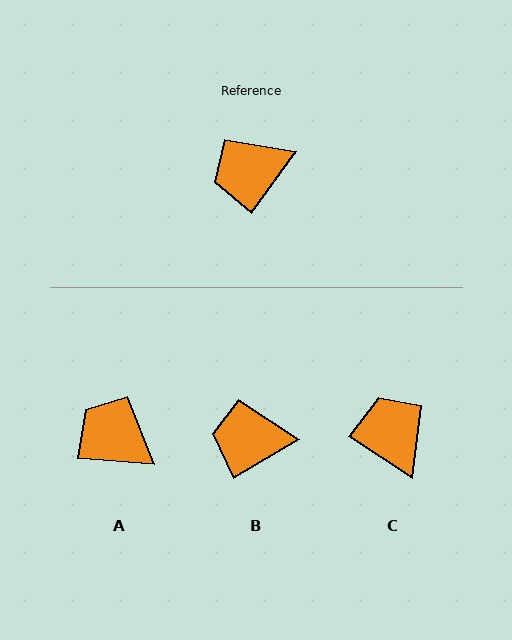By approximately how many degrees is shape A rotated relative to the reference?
Approximately 59 degrees clockwise.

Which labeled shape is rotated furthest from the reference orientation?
C, about 88 degrees away.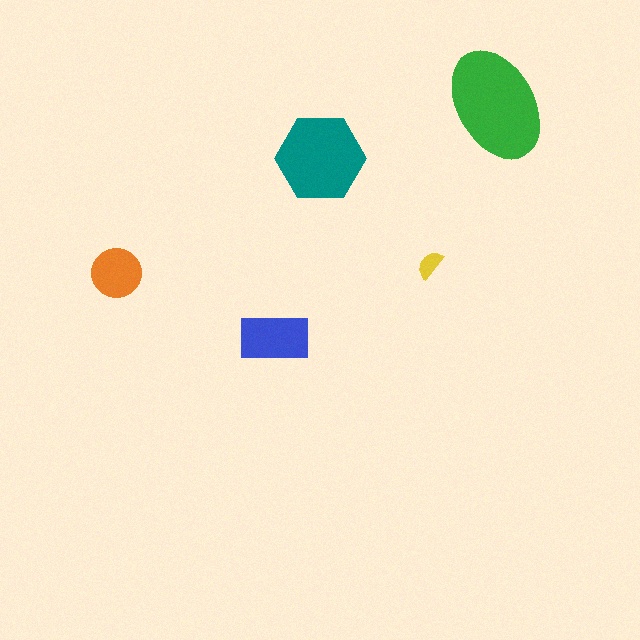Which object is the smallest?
The yellow semicircle.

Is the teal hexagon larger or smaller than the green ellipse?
Smaller.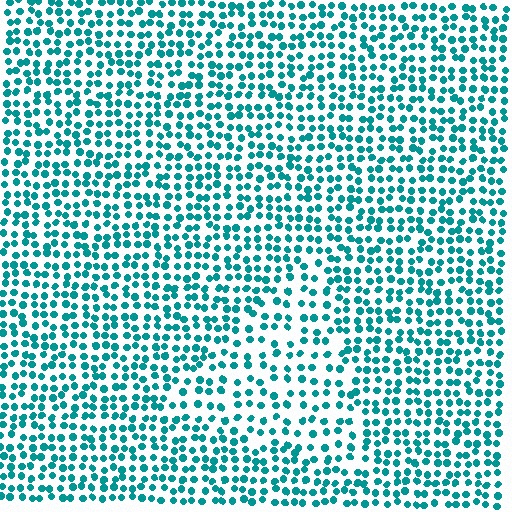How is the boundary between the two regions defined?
The boundary is defined by a change in element density (approximately 1.6x ratio). All elements are the same color, size, and shape.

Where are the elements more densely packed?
The elements are more densely packed outside the triangle boundary.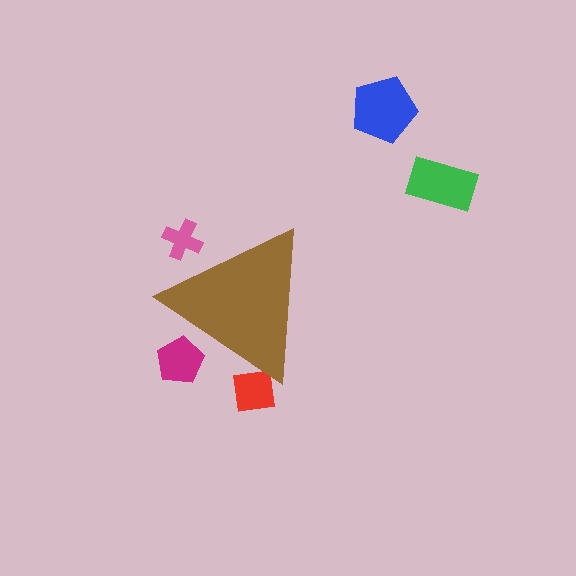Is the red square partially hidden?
Yes, the red square is partially hidden behind the brown triangle.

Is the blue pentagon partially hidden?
No, the blue pentagon is fully visible.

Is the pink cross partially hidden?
Yes, the pink cross is partially hidden behind the brown triangle.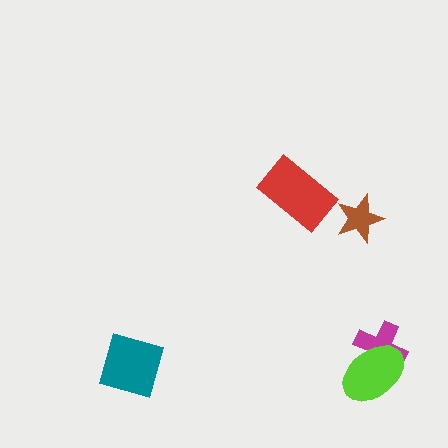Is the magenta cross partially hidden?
Yes, it is partially covered by another shape.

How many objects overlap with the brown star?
0 objects overlap with the brown star.